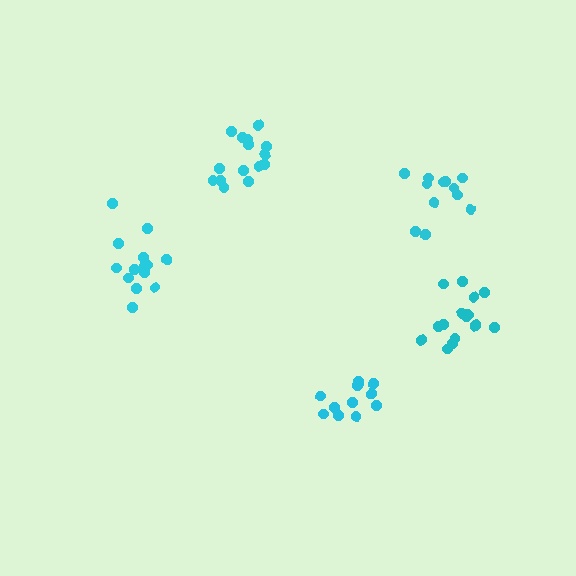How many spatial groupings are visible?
There are 5 spatial groupings.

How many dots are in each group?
Group 1: 15 dots, Group 2: 12 dots, Group 3: 15 dots, Group 4: 12 dots, Group 5: 16 dots (70 total).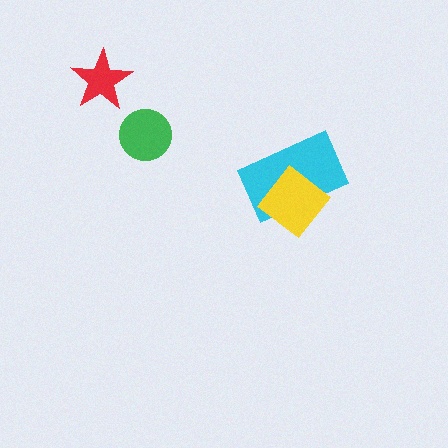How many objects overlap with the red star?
0 objects overlap with the red star.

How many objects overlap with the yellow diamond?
1 object overlaps with the yellow diamond.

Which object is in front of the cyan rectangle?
The yellow diamond is in front of the cyan rectangle.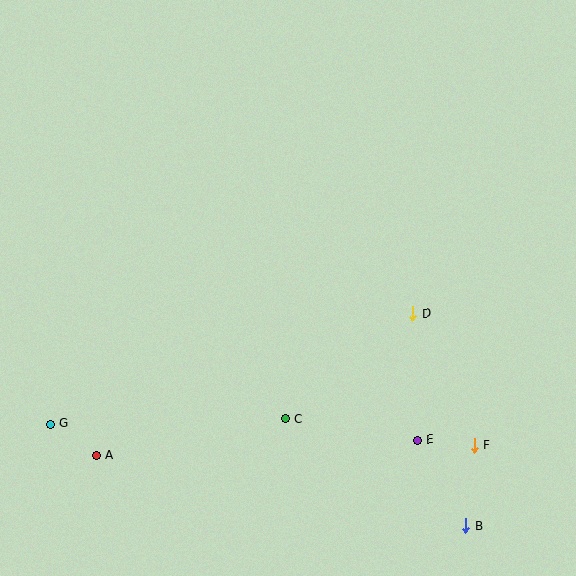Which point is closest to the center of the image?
Point D at (413, 314) is closest to the center.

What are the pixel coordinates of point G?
Point G is at (50, 424).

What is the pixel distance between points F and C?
The distance between F and C is 191 pixels.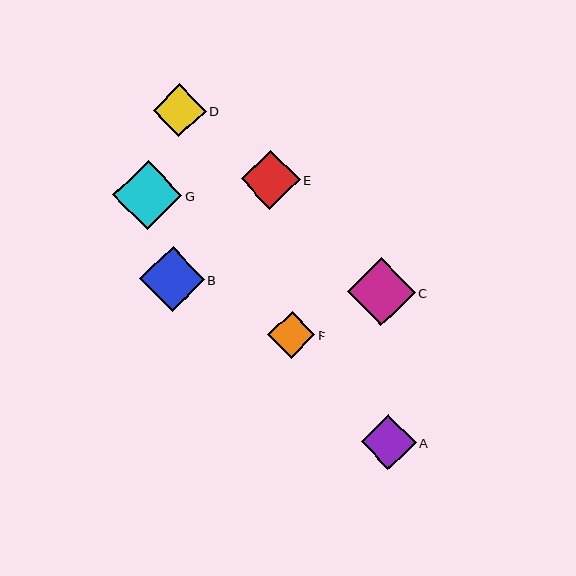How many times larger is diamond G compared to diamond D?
Diamond G is approximately 1.3 times the size of diamond D.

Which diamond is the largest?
Diamond G is the largest with a size of approximately 69 pixels.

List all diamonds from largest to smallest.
From largest to smallest: G, C, B, E, A, D, F.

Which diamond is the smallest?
Diamond F is the smallest with a size of approximately 47 pixels.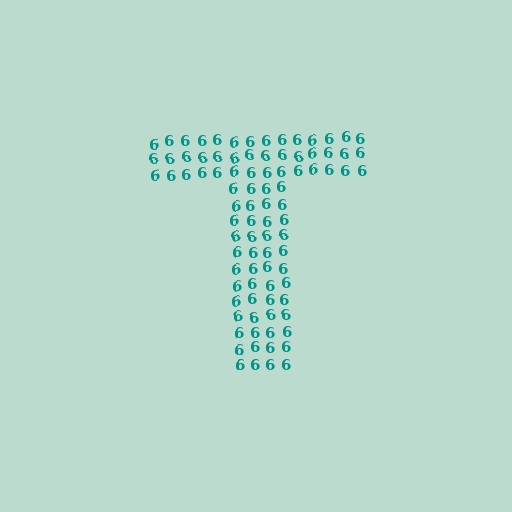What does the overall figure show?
The overall figure shows the letter T.